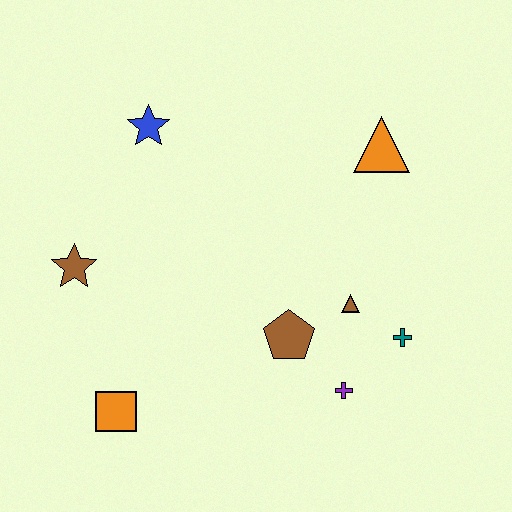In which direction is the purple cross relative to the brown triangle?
The purple cross is below the brown triangle.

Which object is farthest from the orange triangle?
The orange square is farthest from the orange triangle.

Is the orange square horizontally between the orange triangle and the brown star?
Yes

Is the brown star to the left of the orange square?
Yes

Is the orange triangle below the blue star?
Yes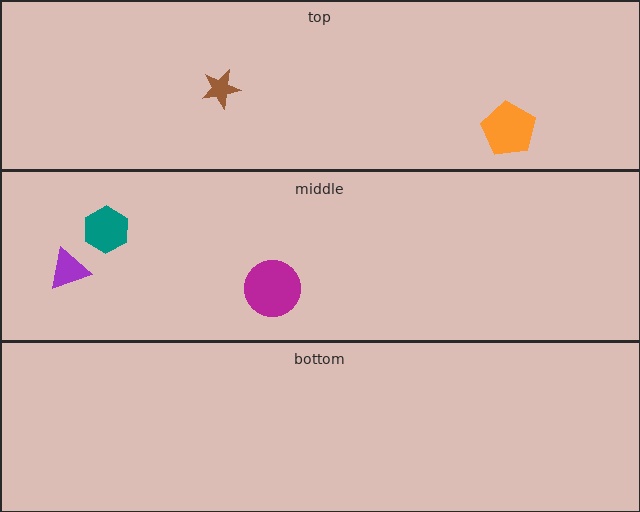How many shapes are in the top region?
2.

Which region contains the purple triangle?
The middle region.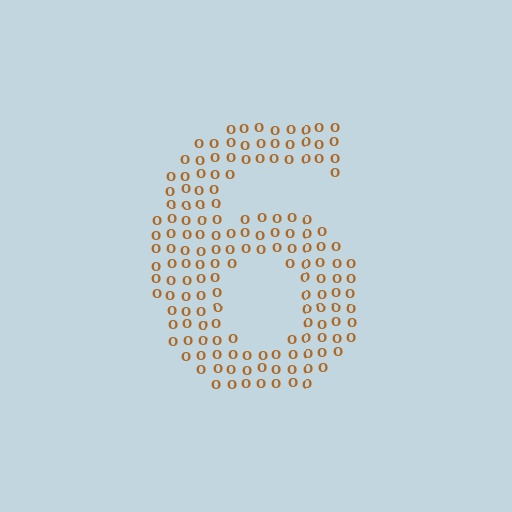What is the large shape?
The large shape is the digit 6.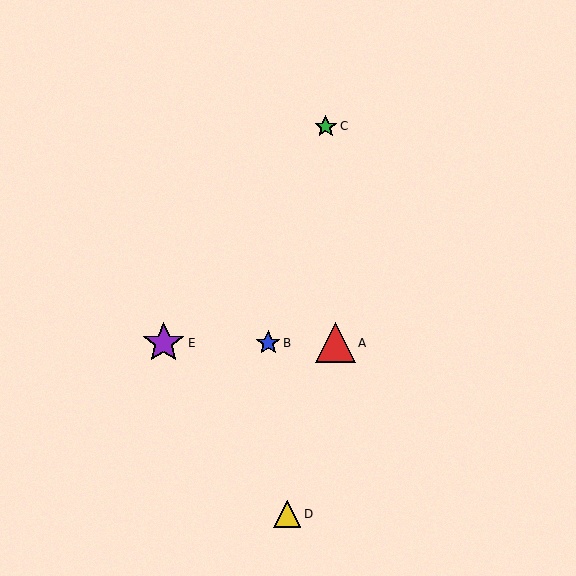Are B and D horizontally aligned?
No, B is at y≈343 and D is at y≈514.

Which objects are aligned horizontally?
Objects A, B, E are aligned horizontally.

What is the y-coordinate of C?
Object C is at y≈126.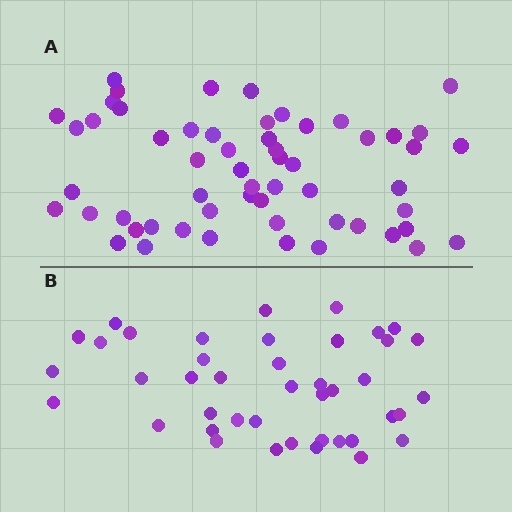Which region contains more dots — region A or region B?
Region A (the top region) has more dots.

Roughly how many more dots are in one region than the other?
Region A has approximately 15 more dots than region B.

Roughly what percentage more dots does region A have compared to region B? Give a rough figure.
About 35% more.